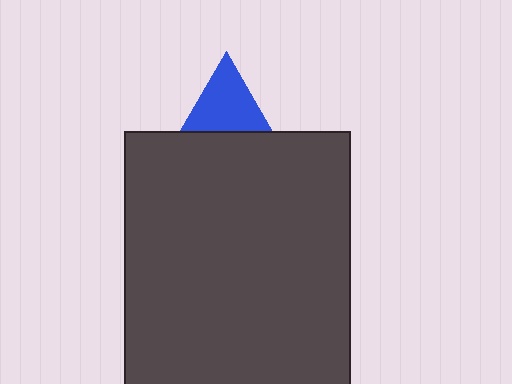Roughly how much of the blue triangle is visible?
About half of it is visible (roughly 46%).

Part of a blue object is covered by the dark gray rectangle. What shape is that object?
It is a triangle.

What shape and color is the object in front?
The object in front is a dark gray rectangle.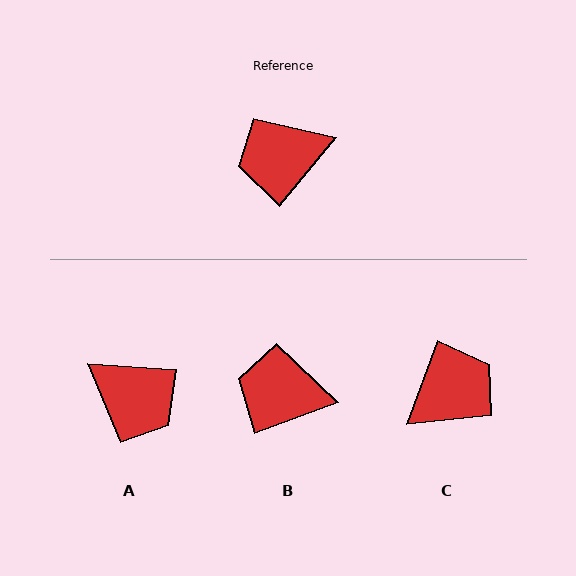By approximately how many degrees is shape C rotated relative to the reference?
Approximately 161 degrees clockwise.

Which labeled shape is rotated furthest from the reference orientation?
C, about 161 degrees away.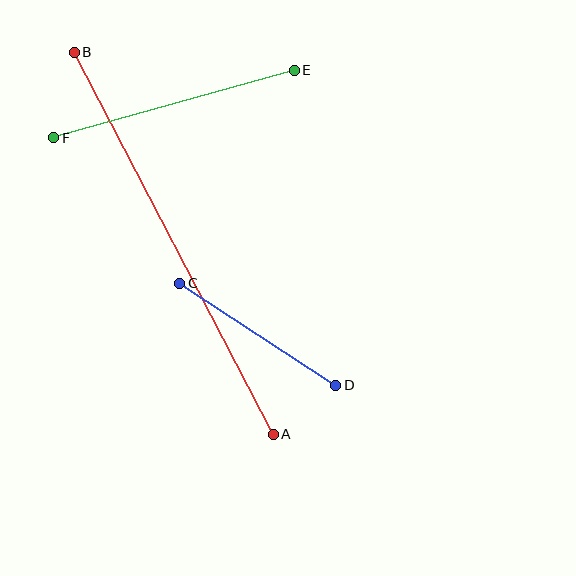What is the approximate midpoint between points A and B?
The midpoint is at approximately (174, 243) pixels.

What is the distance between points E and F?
The distance is approximately 250 pixels.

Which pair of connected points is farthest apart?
Points A and B are farthest apart.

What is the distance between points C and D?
The distance is approximately 186 pixels.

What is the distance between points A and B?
The distance is approximately 431 pixels.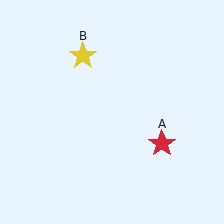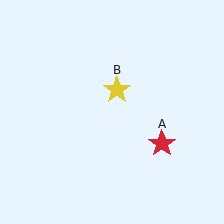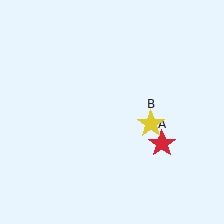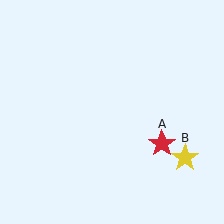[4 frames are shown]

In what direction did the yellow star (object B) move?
The yellow star (object B) moved down and to the right.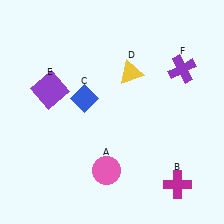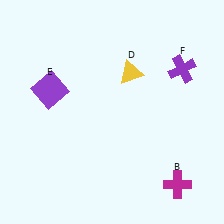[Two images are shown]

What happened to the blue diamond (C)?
The blue diamond (C) was removed in Image 2. It was in the top-left area of Image 1.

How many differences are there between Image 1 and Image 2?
There are 2 differences between the two images.